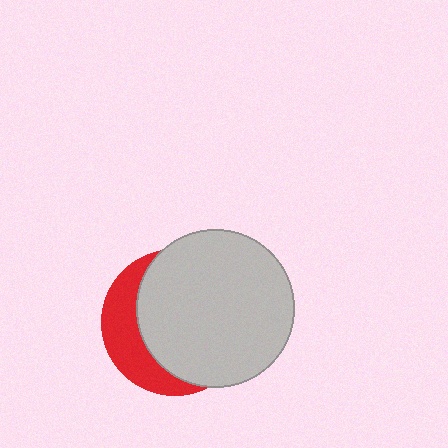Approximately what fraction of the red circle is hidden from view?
Roughly 70% of the red circle is hidden behind the light gray circle.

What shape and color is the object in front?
The object in front is a light gray circle.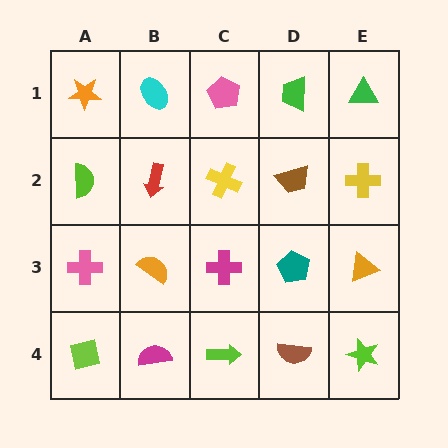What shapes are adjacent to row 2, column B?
A cyan ellipse (row 1, column B), an orange semicircle (row 3, column B), a lime semicircle (row 2, column A), a yellow cross (row 2, column C).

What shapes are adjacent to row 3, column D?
A brown trapezoid (row 2, column D), a brown semicircle (row 4, column D), a magenta cross (row 3, column C), an orange triangle (row 3, column E).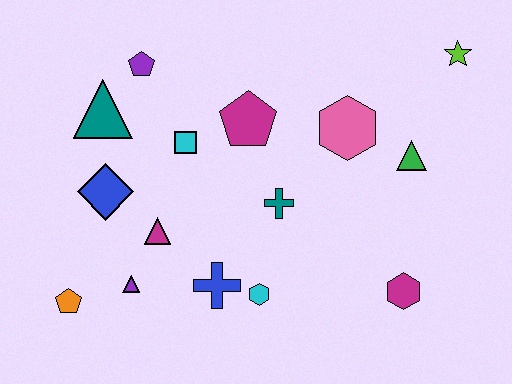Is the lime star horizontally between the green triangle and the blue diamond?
No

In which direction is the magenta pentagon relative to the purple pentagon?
The magenta pentagon is to the right of the purple pentagon.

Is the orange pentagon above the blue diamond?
No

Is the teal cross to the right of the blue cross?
Yes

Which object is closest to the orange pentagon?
The purple triangle is closest to the orange pentagon.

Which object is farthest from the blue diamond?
The lime star is farthest from the blue diamond.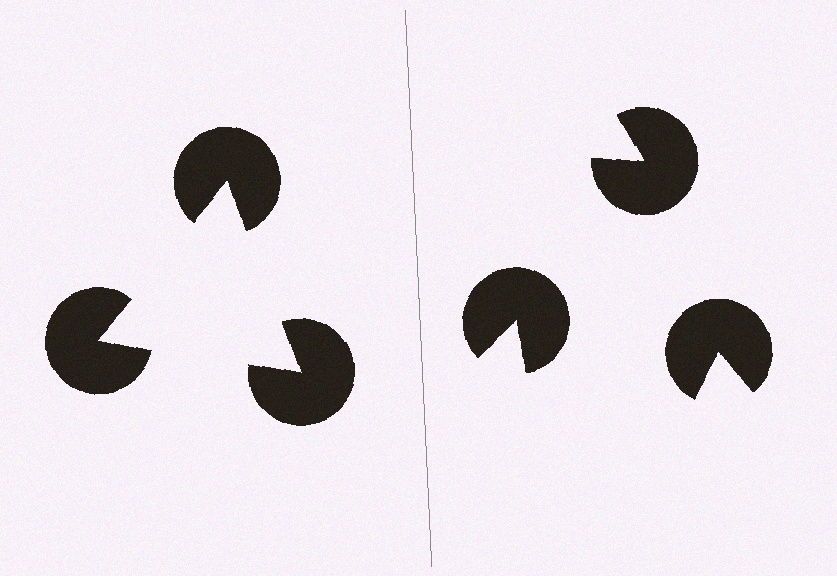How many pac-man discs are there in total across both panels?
6 — 3 on each side.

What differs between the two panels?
The pac-man discs are positioned identically on both sides; only the wedge orientations differ. On the left they align to a triangle; on the right they are misaligned.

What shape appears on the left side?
An illusory triangle.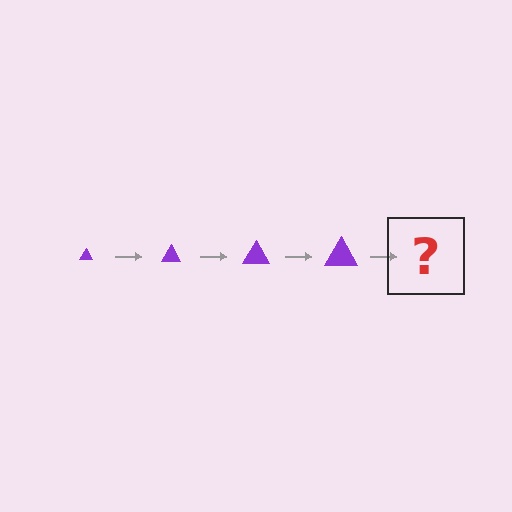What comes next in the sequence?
The next element should be a purple triangle, larger than the previous one.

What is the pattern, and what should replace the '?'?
The pattern is that the triangle gets progressively larger each step. The '?' should be a purple triangle, larger than the previous one.